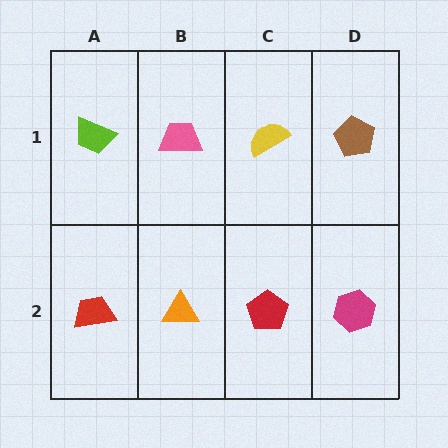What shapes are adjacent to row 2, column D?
A brown pentagon (row 1, column D), a red pentagon (row 2, column C).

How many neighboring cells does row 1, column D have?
2.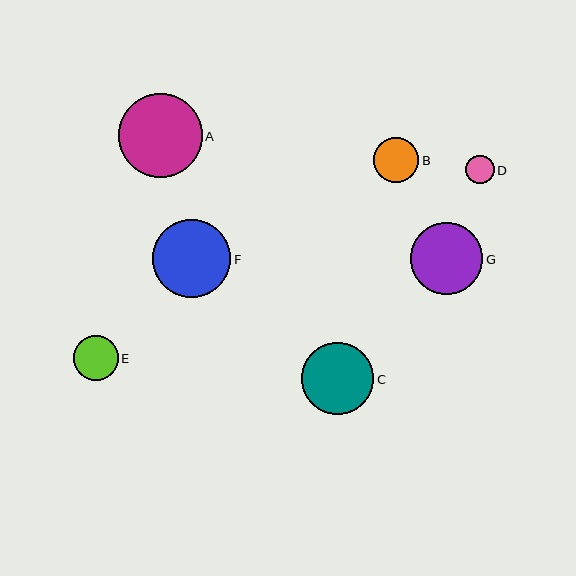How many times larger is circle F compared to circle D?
Circle F is approximately 2.7 times the size of circle D.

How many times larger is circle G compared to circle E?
Circle G is approximately 1.6 times the size of circle E.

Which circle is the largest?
Circle A is the largest with a size of approximately 84 pixels.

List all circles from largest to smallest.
From largest to smallest: A, F, G, C, B, E, D.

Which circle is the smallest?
Circle D is the smallest with a size of approximately 28 pixels.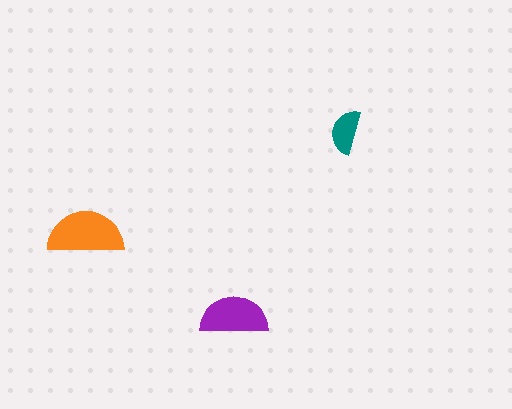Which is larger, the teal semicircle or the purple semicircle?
The purple one.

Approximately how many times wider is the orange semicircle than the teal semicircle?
About 1.5 times wider.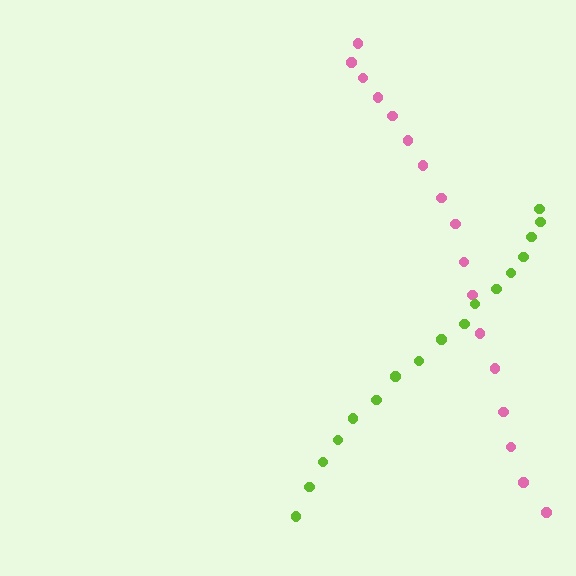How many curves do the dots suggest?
There are 2 distinct paths.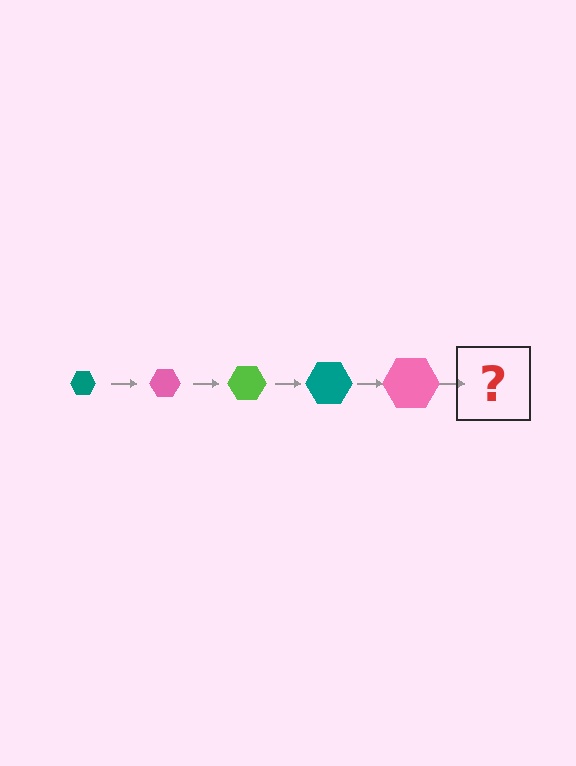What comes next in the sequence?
The next element should be a lime hexagon, larger than the previous one.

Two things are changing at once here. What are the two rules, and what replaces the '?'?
The two rules are that the hexagon grows larger each step and the color cycles through teal, pink, and lime. The '?' should be a lime hexagon, larger than the previous one.